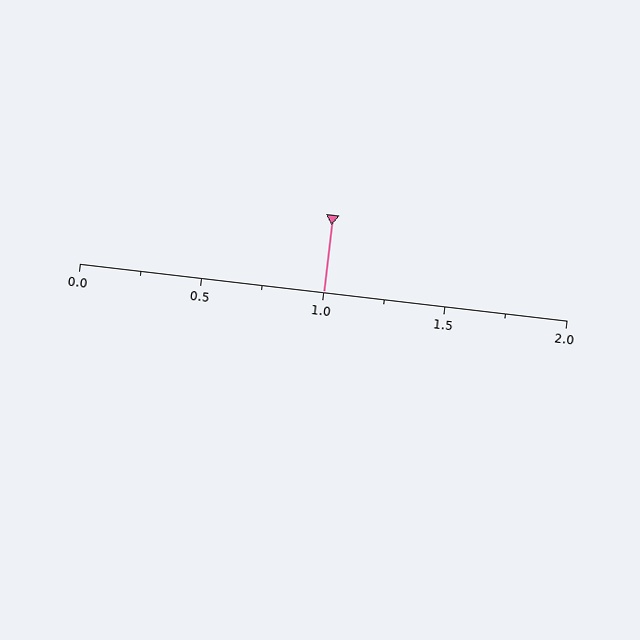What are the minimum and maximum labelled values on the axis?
The axis runs from 0.0 to 2.0.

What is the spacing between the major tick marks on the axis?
The major ticks are spaced 0.5 apart.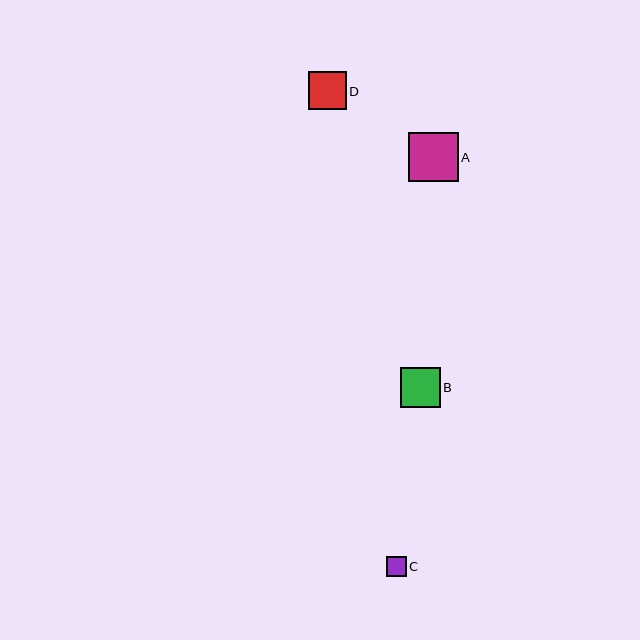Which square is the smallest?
Square C is the smallest with a size of approximately 20 pixels.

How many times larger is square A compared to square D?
Square A is approximately 1.3 times the size of square D.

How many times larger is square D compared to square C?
Square D is approximately 1.9 times the size of square C.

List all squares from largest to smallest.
From largest to smallest: A, B, D, C.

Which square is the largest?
Square A is the largest with a size of approximately 50 pixels.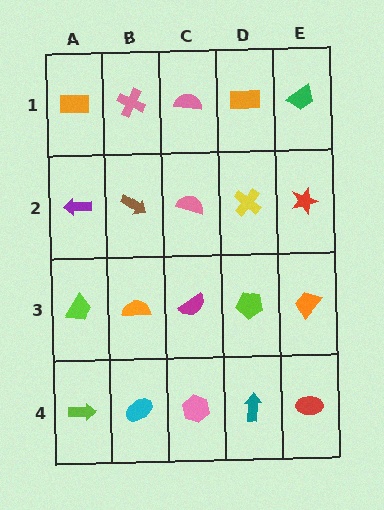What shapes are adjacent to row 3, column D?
A yellow cross (row 2, column D), a teal arrow (row 4, column D), a magenta semicircle (row 3, column C), an orange trapezoid (row 3, column E).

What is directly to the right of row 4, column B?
A pink hexagon.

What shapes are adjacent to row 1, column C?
A pink semicircle (row 2, column C), a pink cross (row 1, column B), an orange rectangle (row 1, column D).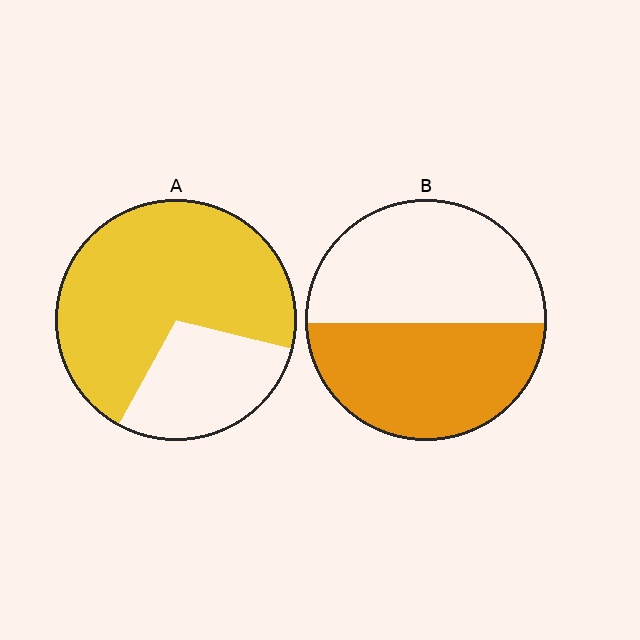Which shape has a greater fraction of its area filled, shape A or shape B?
Shape A.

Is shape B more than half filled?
Roughly half.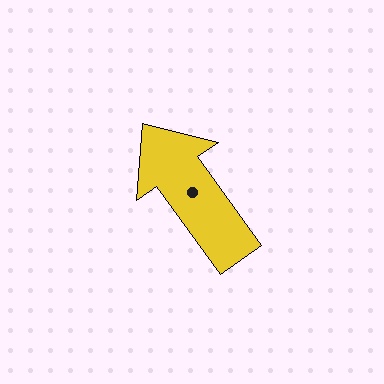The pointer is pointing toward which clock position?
Roughly 11 o'clock.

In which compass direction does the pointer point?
Northwest.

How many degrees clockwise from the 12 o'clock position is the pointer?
Approximately 324 degrees.